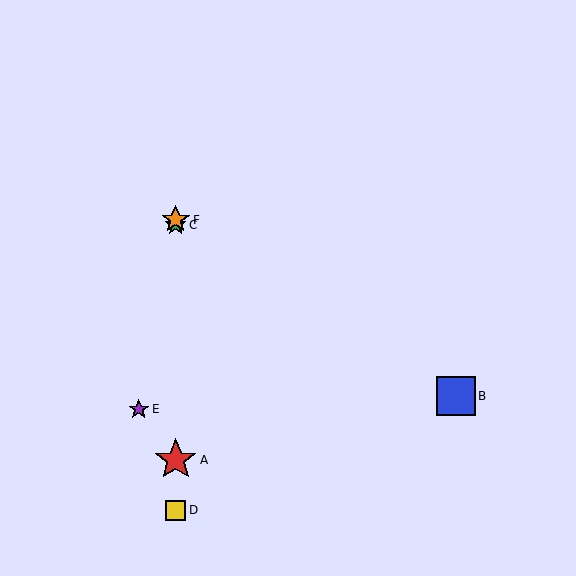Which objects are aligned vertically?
Objects A, C, D, F are aligned vertically.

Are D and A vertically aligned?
Yes, both are at x≈176.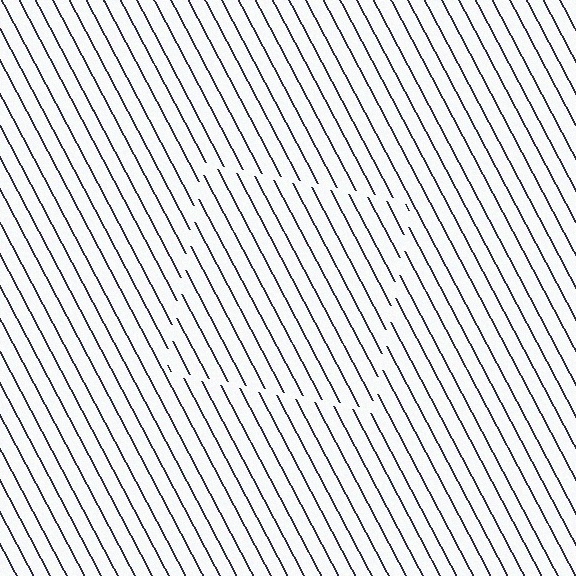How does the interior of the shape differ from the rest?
The interior of the shape contains the same grating, shifted by half a period — the contour is defined by the phase discontinuity where line-ends from the inner and outer gratings abut.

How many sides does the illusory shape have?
4 sides — the line-ends trace a square.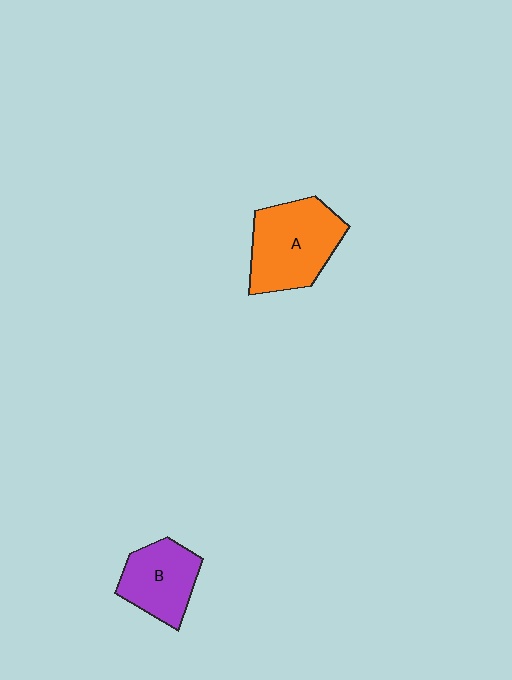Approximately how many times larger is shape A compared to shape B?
Approximately 1.4 times.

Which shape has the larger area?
Shape A (orange).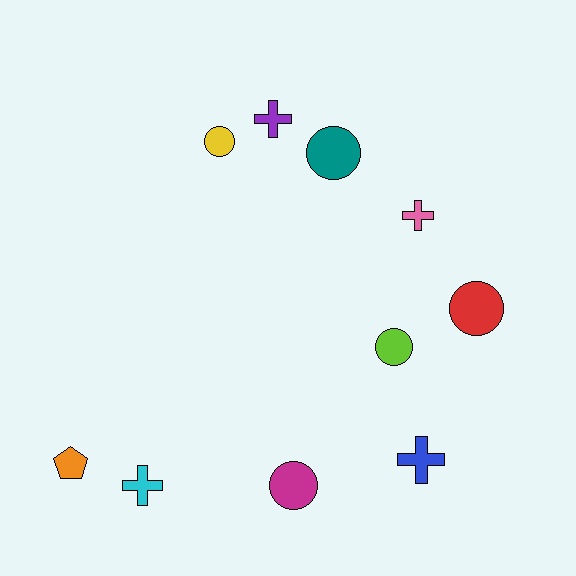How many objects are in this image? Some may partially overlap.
There are 10 objects.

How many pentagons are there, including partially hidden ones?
There is 1 pentagon.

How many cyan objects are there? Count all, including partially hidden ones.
There is 1 cyan object.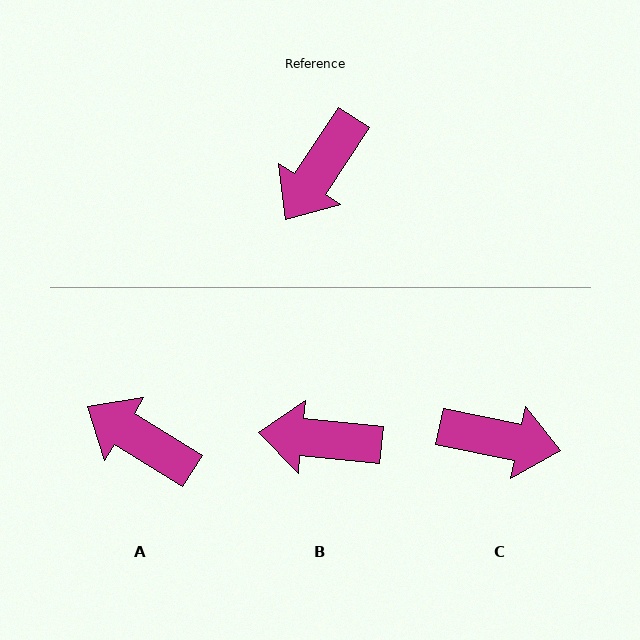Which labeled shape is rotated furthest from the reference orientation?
C, about 113 degrees away.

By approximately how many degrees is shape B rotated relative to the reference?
Approximately 62 degrees clockwise.